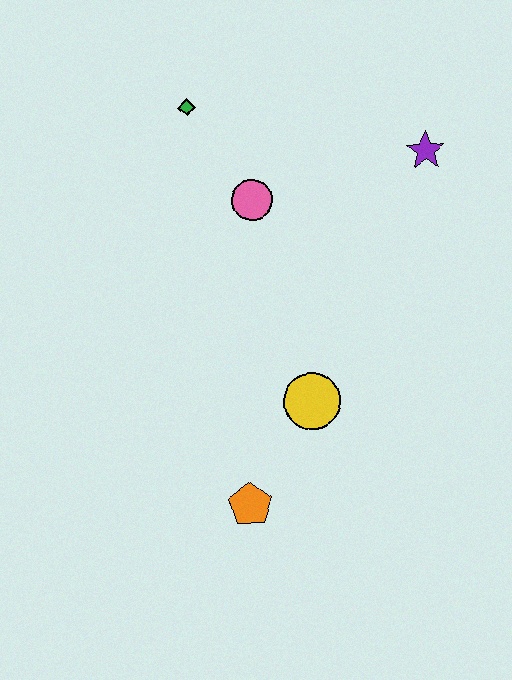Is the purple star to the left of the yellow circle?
No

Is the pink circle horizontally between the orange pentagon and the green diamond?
No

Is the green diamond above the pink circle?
Yes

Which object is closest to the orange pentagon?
The yellow circle is closest to the orange pentagon.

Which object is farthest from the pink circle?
The orange pentagon is farthest from the pink circle.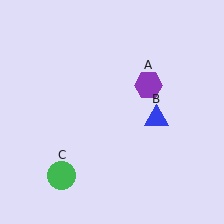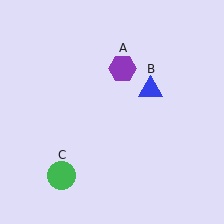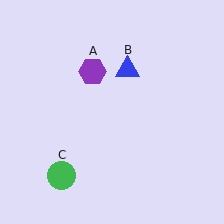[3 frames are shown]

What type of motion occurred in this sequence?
The purple hexagon (object A), blue triangle (object B) rotated counterclockwise around the center of the scene.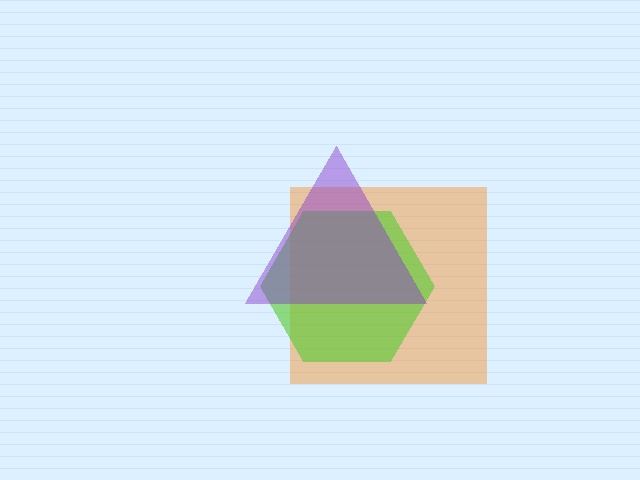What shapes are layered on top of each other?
The layered shapes are: an orange square, a lime hexagon, a purple triangle.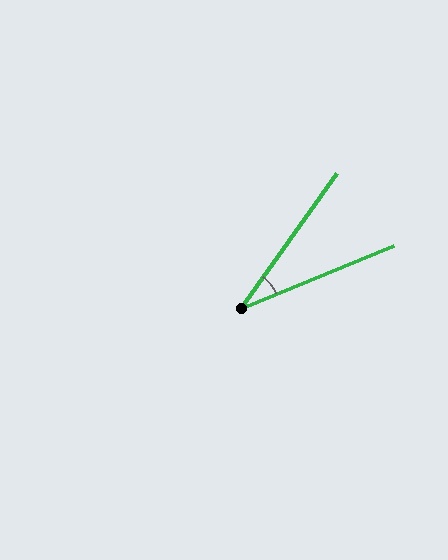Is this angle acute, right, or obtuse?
It is acute.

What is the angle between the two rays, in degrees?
Approximately 32 degrees.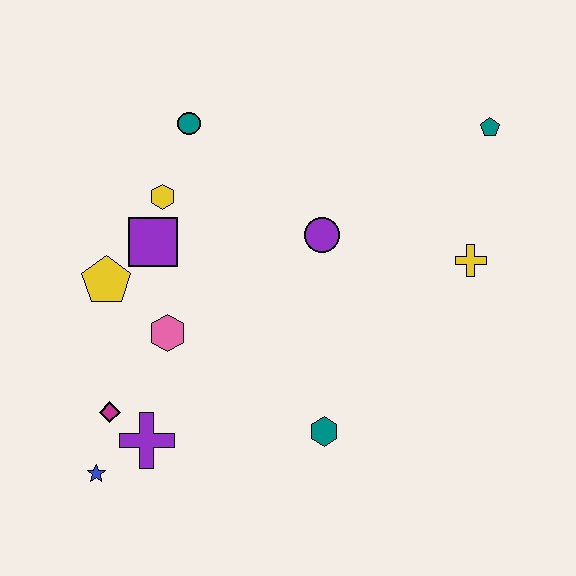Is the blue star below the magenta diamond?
Yes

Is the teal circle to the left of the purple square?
No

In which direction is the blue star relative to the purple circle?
The blue star is below the purple circle.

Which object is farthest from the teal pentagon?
The blue star is farthest from the teal pentagon.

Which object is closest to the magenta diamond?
The purple cross is closest to the magenta diamond.